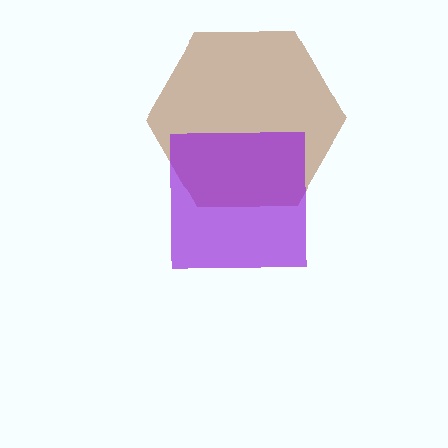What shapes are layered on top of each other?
The layered shapes are: a brown hexagon, a purple square.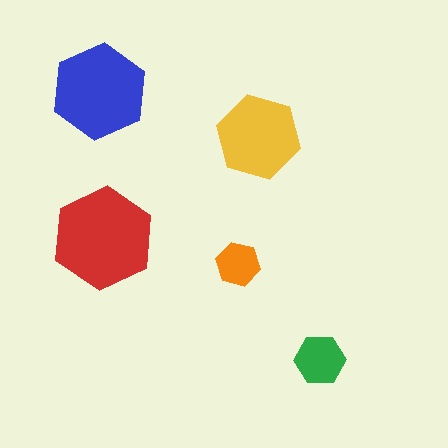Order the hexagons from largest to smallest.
the red one, the blue one, the yellow one, the green one, the orange one.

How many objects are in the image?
There are 5 objects in the image.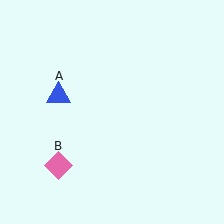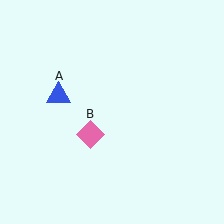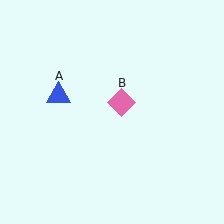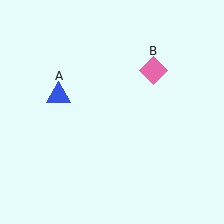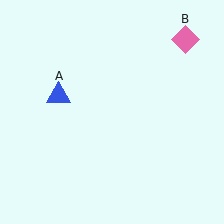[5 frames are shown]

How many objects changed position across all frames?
1 object changed position: pink diamond (object B).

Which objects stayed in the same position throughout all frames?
Blue triangle (object A) remained stationary.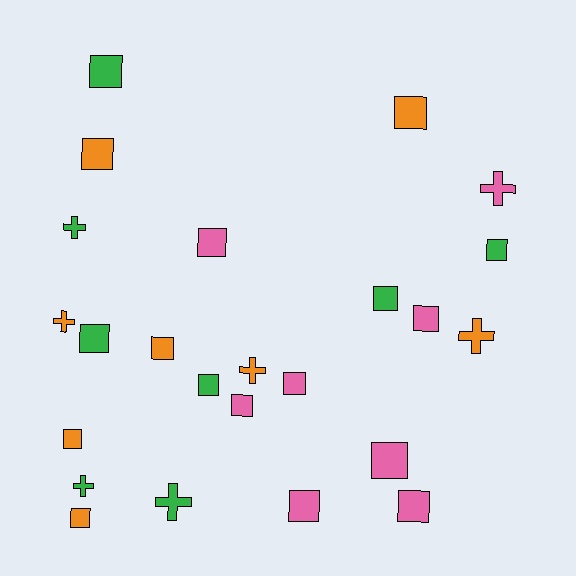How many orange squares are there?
There are 5 orange squares.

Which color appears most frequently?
Orange, with 8 objects.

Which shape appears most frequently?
Square, with 17 objects.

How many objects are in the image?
There are 24 objects.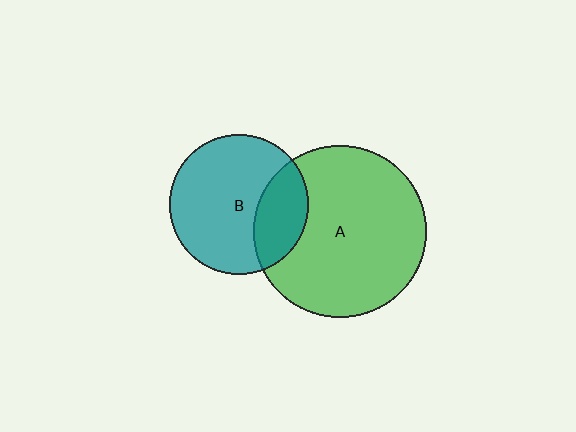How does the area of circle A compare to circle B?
Approximately 1.5 times.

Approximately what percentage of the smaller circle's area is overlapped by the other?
Approximately 25%.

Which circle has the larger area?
Circle A (green).